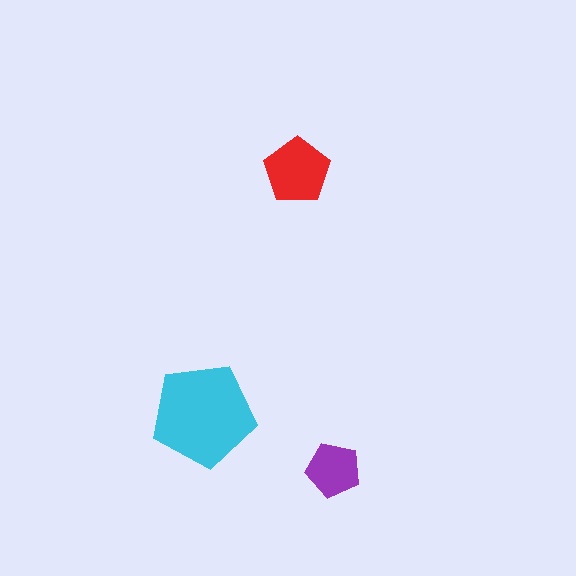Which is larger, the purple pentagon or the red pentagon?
The red one.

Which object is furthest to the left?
The cyan pentagon is leftmost.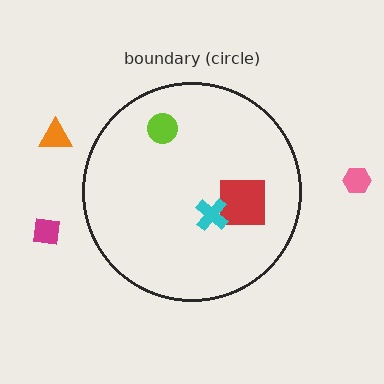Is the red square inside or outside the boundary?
Inside.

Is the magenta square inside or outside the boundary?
Outside.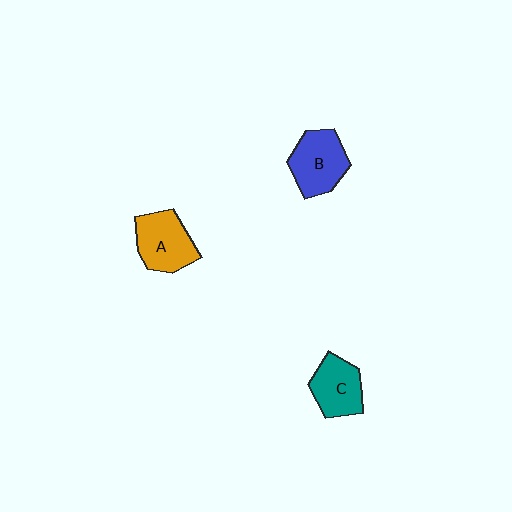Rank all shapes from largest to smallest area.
From largest to smallest: B (blue), A (orange), C (teal).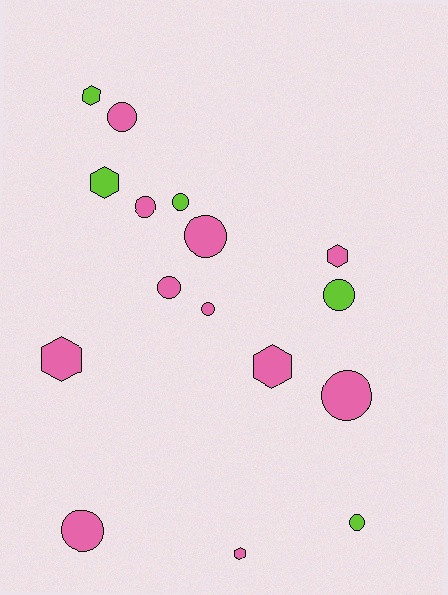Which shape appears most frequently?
Circle, with 10 objects.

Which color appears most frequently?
Pink, with 11 objects.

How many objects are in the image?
There are 16 objects.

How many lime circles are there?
There are 3 lime circles.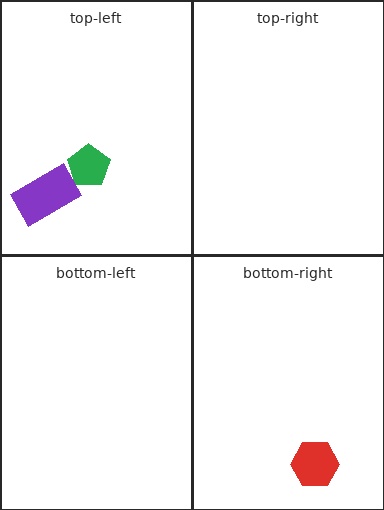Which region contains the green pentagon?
The top-left region.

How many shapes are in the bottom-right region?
1.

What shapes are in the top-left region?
The green pentagon, the purple rectangle.